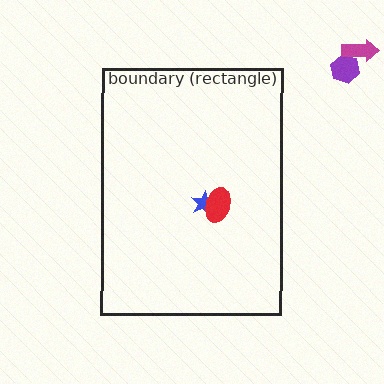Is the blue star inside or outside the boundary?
Inside.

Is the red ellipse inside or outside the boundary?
Inside.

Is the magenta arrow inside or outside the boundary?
Outside.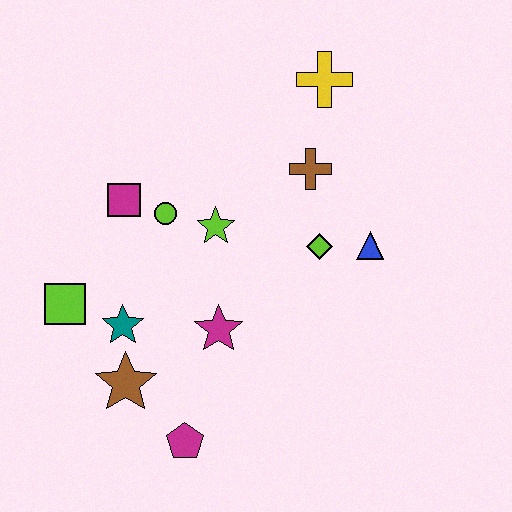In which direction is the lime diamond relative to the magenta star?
The lime diamond is to the right of the magenta star.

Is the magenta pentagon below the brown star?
Yes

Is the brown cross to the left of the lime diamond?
Yes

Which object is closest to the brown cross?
The lime diamond is closest to the brown cross.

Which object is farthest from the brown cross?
The magenta pentagon is farthest from the brown cross.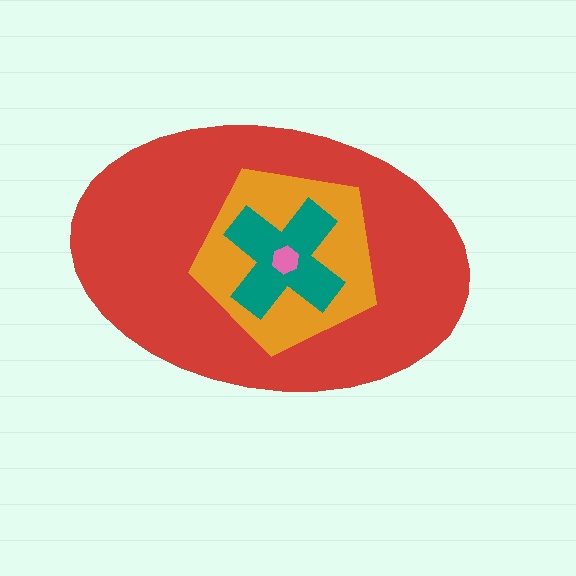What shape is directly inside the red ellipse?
The orange pentagon.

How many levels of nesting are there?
4.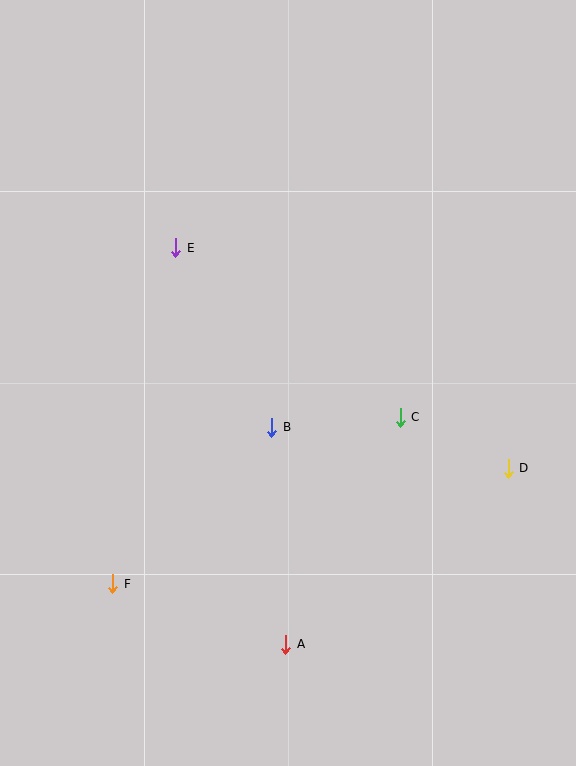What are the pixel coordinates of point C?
Point C is at (400, 417).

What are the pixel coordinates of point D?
Point D is at (508, 468).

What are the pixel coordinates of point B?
Point B is at (272, 427).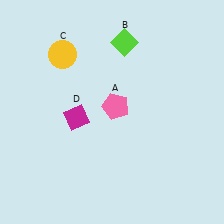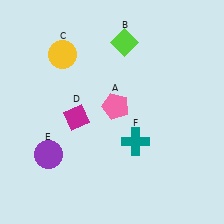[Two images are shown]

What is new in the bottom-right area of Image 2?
A teal cross (F) was added in the bottom-right area of Image 2.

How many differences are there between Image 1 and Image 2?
There are 2 differences between the two images.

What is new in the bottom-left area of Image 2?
A purple circle (E) was added in the bottom-left area of Image 2.